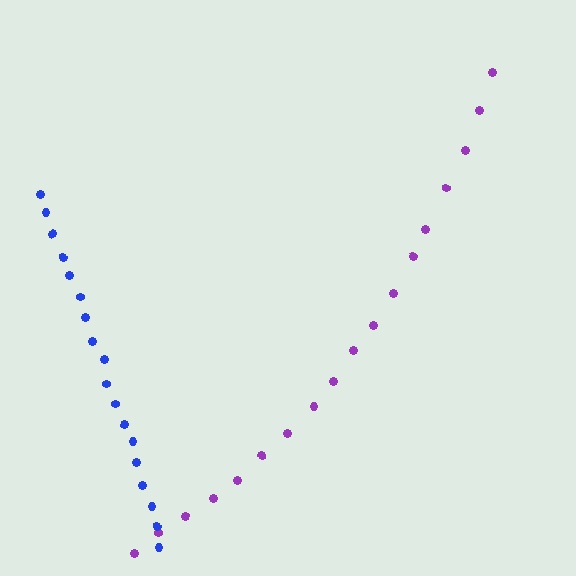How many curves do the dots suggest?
There are 2 distinct paths.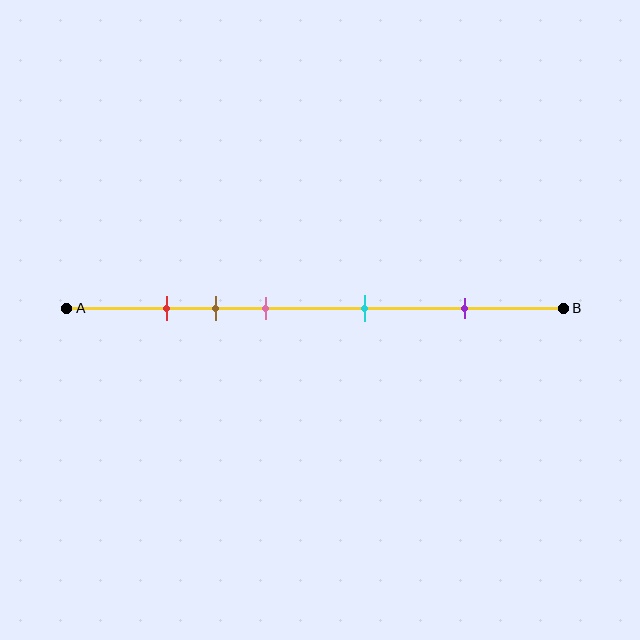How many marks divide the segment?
There are 5 marks dividing the segment.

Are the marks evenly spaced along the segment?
No, the marks are not evenly spaced.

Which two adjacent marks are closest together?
The red and brown marks are the closest adjacent pair.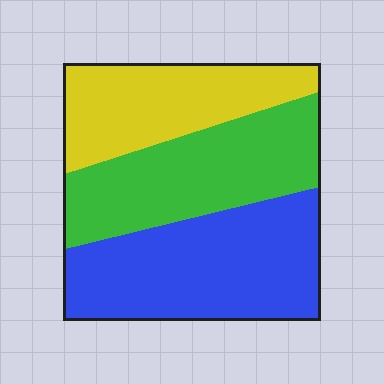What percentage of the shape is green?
Green takes up between a quarter and a half of the shape.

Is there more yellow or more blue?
Blue.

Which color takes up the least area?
Yellow, at roughly 25%.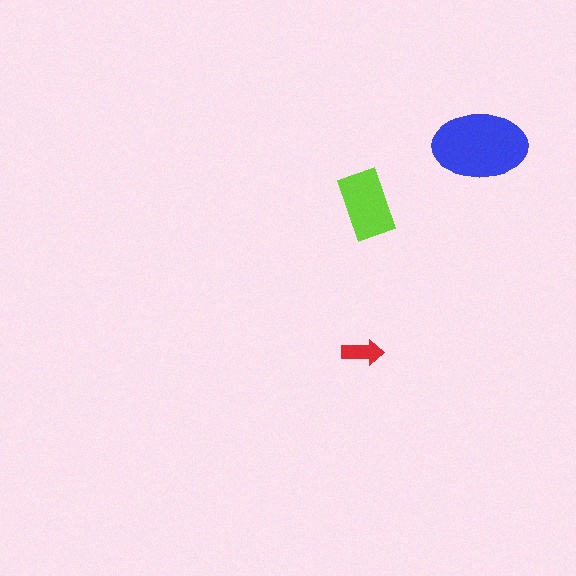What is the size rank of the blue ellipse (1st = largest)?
1st.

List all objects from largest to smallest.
The blue ellipse, the lime rectangle, the red arrow.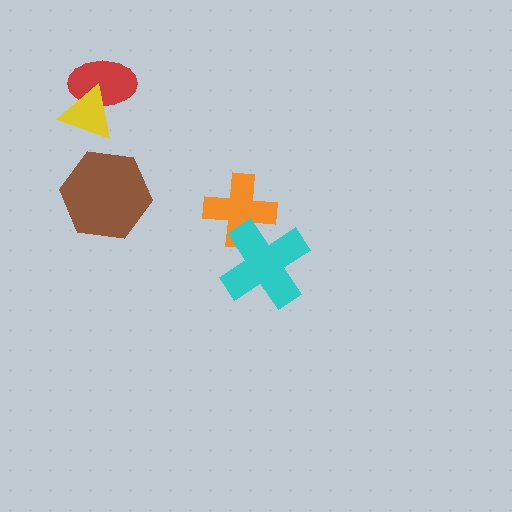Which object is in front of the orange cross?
The cyan cross is in front of the orange cross.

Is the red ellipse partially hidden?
Yes, it is partially covered by another shape.